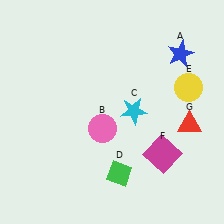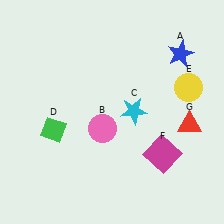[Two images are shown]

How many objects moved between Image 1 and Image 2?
1 object moved between the two images.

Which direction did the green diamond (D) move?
The green diamond (D) moved left.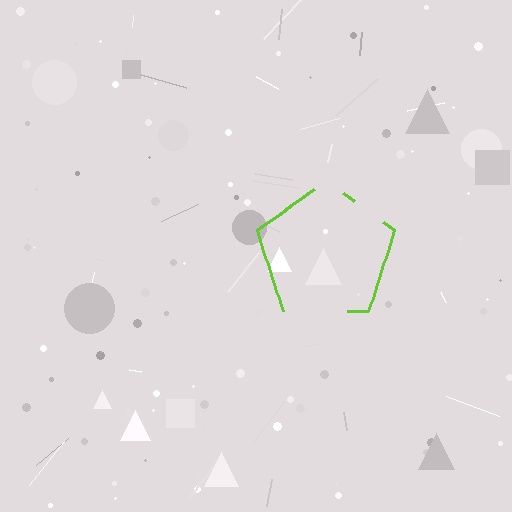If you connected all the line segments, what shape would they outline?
They would outline a pentagon.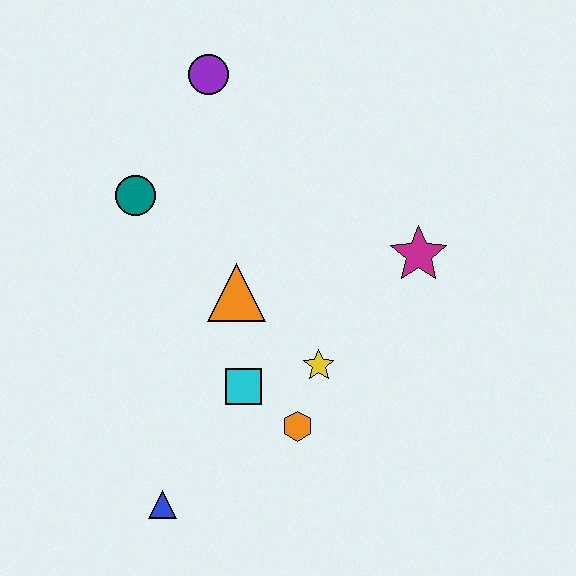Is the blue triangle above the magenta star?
No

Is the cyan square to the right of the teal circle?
Yes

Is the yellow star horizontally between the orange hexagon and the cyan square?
No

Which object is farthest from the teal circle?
The blue triangle is farthest from the teal circle.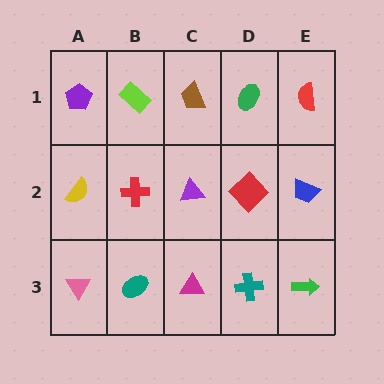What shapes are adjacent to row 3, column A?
A yellow semicircle (row 2, column A), a teal ellipse (row 3, column B).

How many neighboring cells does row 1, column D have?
3.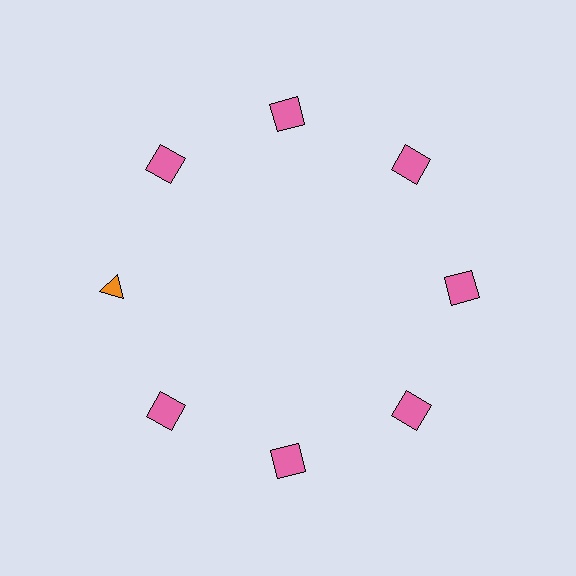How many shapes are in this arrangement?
There are 8 shapes arranged in a ring pattern.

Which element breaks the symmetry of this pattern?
The orange triangle at roughly the 9 o'clock position breaks the symmetry. All other shapes are pink squares.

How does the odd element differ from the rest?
It differs in both color (orange instead of pink) and shape (triangle instead of square).